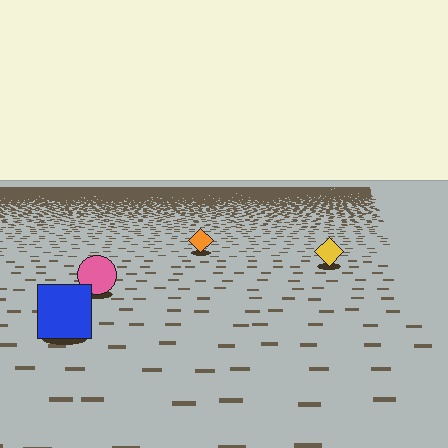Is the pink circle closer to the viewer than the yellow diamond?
Yes. The pink circle is closer — you can tell from the texture gradient: the ground texture is coarser near it.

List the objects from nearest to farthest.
From nearest to farthest: the blue square, the pink circle, the yellow diamond, the orange diamond.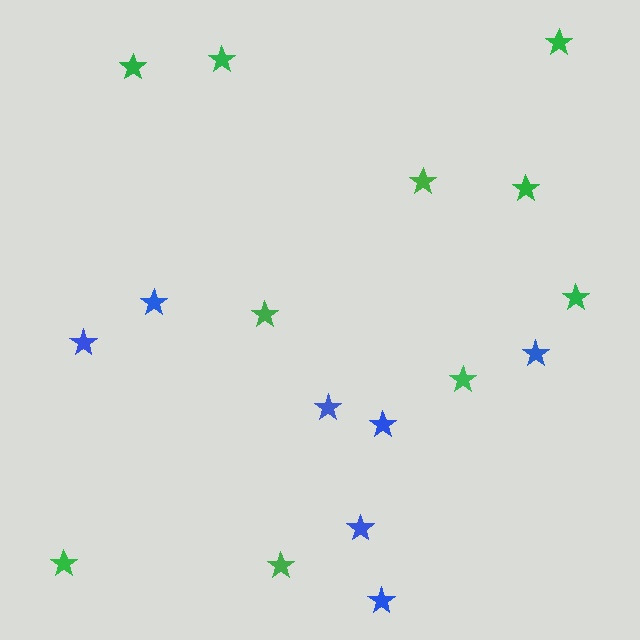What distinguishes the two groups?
There are 2 groups: one group of green stars (10) and one group of blue stars (7).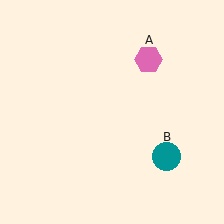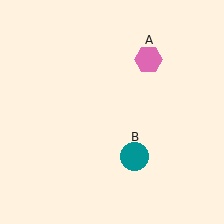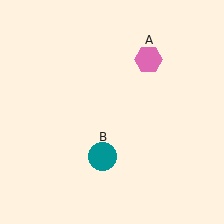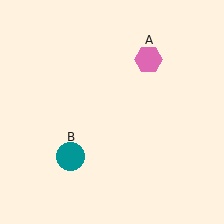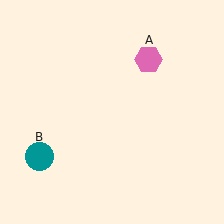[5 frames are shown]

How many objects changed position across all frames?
1 object changed position: teal circle (object B).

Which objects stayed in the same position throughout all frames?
Pink hexagon (object A) remained stationary.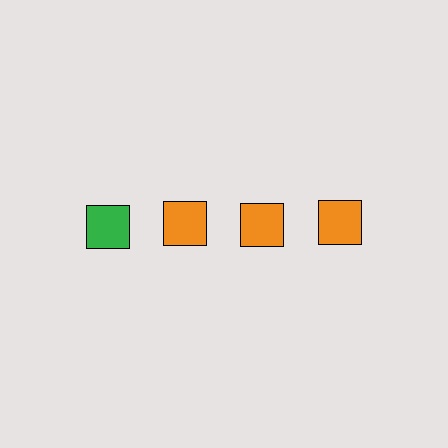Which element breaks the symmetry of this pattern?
The green square in the top row, leftmost column breaks the symmetry. All other shapes are orange squares.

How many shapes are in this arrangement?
There are 4 shapes arranged in a grid pattern.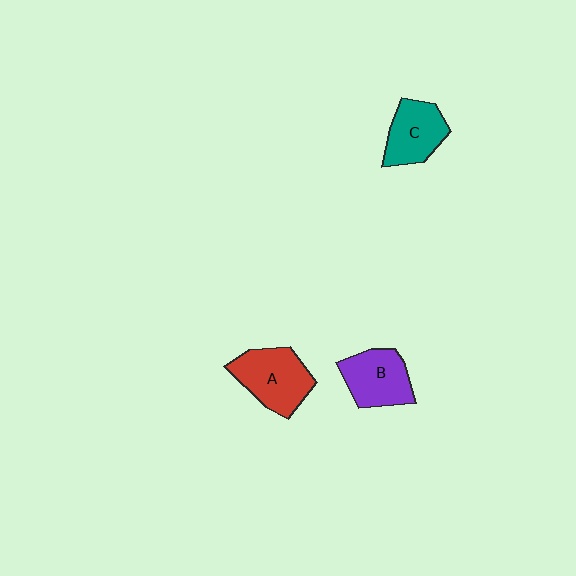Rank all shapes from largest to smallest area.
From largest to smallest: A (red), B (purple), C (teal).